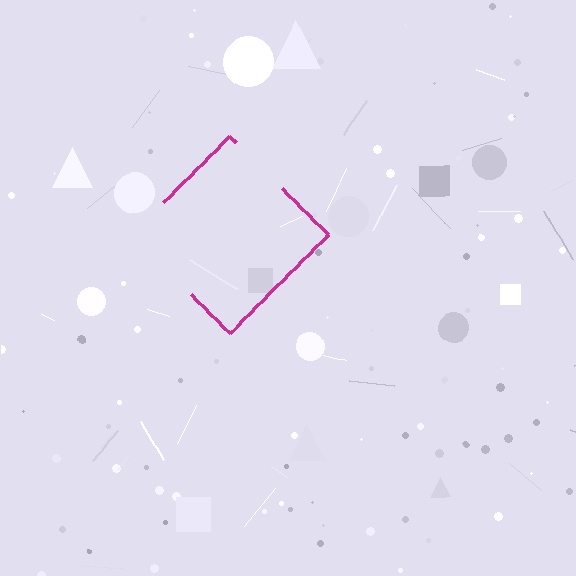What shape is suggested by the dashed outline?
The dashed outline suggests a diamond.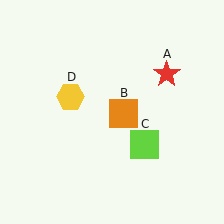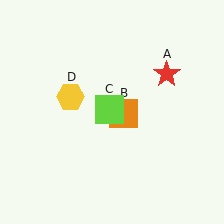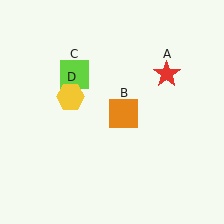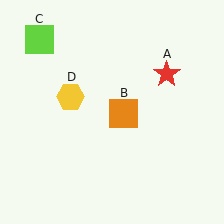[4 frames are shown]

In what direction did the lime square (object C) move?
The lime square (object C) moved up and to the left.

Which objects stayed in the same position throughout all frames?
Red star (object A) and orange square (object B) and yellow hexagon (object D) remained stationary.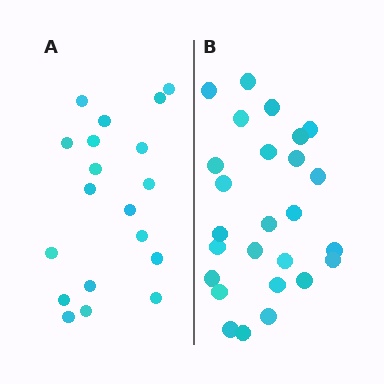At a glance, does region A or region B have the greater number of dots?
Region B (the right region) has more dots.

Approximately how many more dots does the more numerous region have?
Region B has roughly 8 or so more dots than region A.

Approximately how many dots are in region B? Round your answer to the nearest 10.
About 30 dots. (The exact count is 26, which rounds to 30.)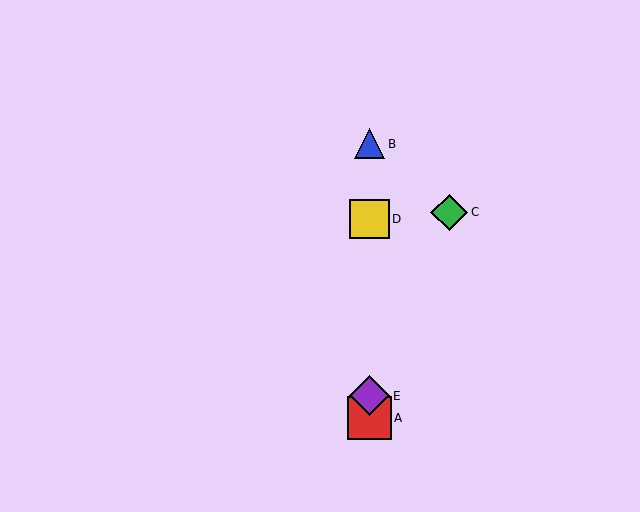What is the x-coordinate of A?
Object A is at x≈370.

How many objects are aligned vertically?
4 objects (A, B, D, E) are aligned vertically.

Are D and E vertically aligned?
Yes, both are at x≈370.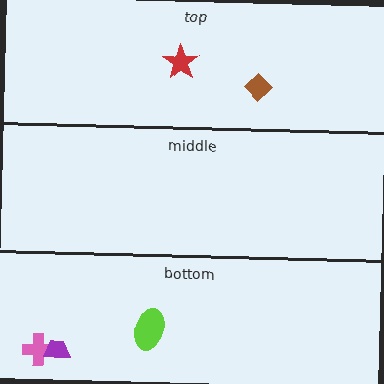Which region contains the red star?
The top region.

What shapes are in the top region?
The red star, the brown diamond.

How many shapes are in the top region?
2.